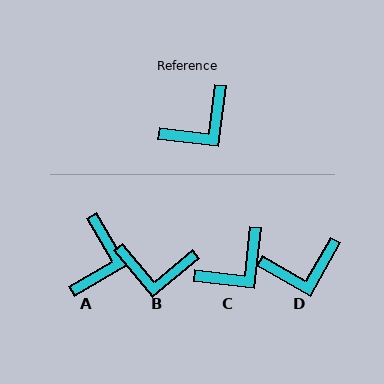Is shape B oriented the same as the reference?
No, it is off by about 43 degrees.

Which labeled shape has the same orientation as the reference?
C.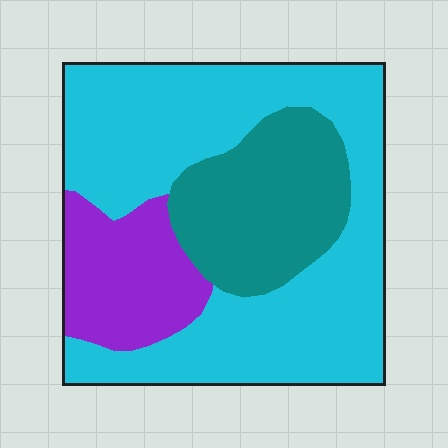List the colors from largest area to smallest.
From largest to smallest: cyan, teal, purple.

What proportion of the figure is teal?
Teal takes up about one quarter (1/4) of the figure.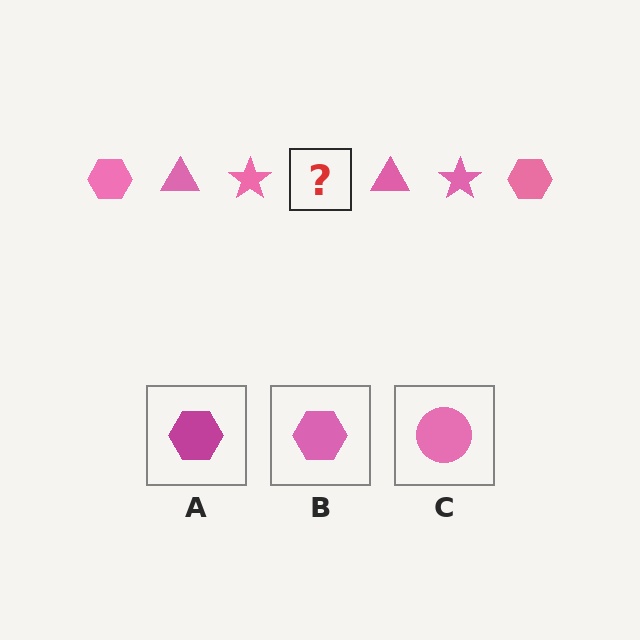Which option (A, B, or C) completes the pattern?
B.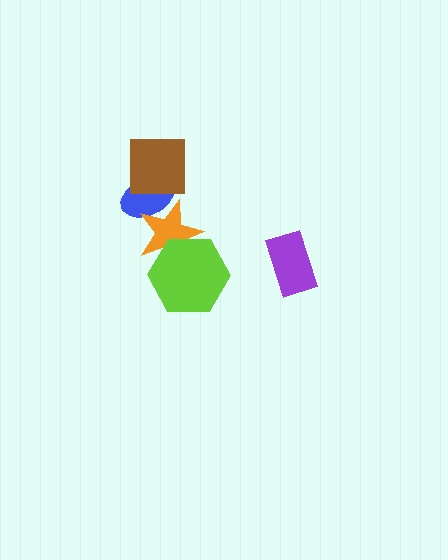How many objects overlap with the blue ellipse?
2 objects overlap with the blue ellipse.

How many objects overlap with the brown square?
1 object overlaps with the brown square.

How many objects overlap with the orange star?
2 objects overlap with the orange star.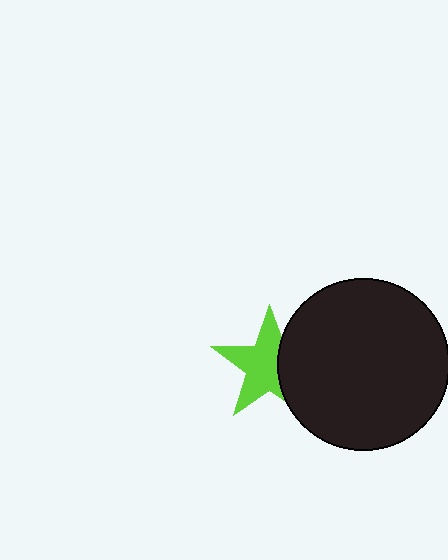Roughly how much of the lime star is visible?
Most of it is visible (roughly 66%).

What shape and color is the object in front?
The object in front is a black circle.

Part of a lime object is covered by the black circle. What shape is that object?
It is a star.